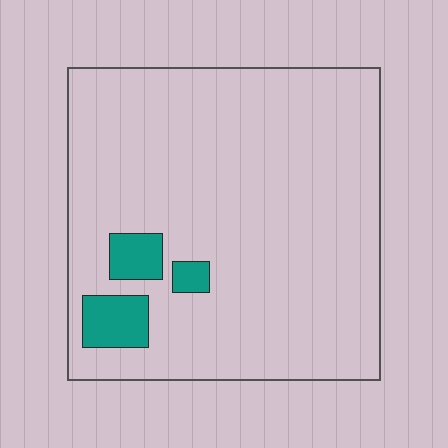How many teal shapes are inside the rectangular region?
3.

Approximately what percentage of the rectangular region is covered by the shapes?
Approximately 5%.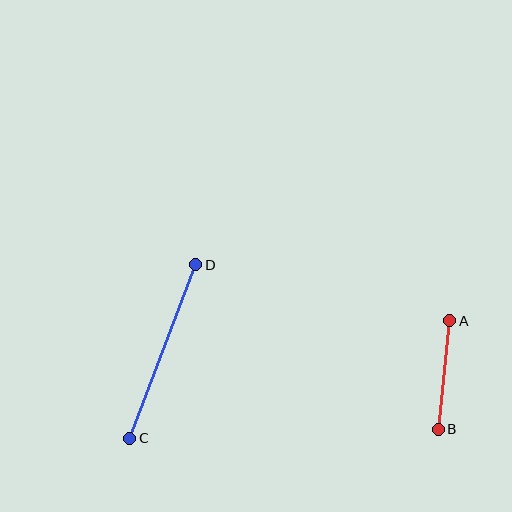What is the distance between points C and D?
The distance is approximately 186 pixels.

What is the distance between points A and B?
The distance is approximately 109 pixels.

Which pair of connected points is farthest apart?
Points C and D are farthest apart.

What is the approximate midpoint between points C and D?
The midpoint is at approximately (163, 352) pixels.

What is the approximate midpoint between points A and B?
The midpoint is at approximately (444, 375) pixels.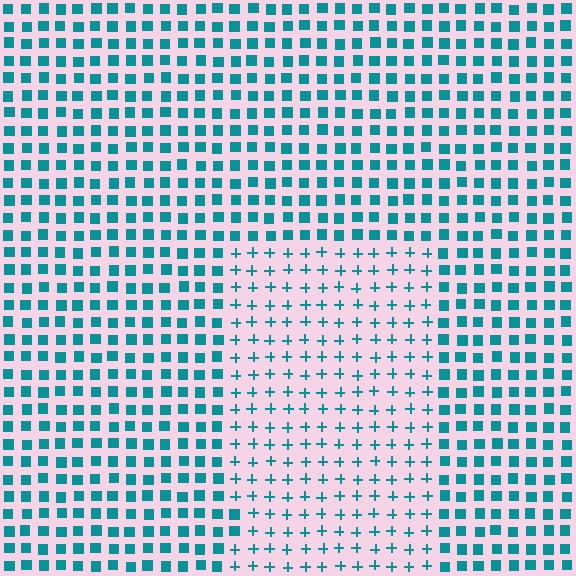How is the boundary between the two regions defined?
The boundary is defined by a change in element shape: plus signs inside vs. squares outside. All elements share the same color and spacing.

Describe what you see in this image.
The image is filled with small teal elements arranged in a uniform grid. A rectangle-shaped region contains plus signs, while the surrounding area contains squares. The boundary is defined purely by the change in element shape.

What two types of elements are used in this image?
The image uses plus signs inside the rectangle region and squares outside it.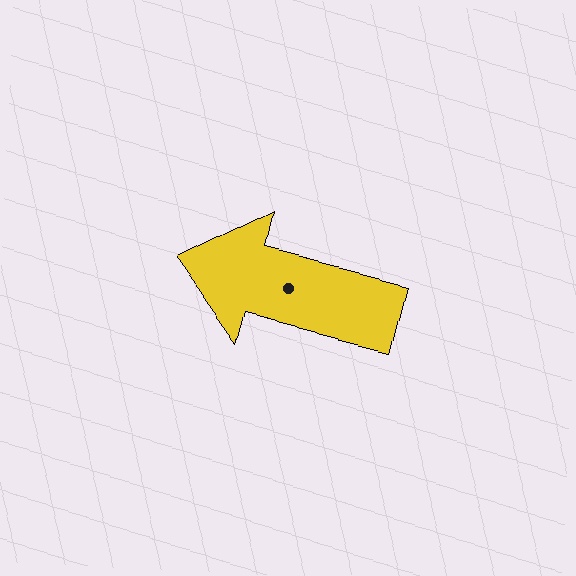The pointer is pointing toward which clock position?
Roughly 9 o'clock.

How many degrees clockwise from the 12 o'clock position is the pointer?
Approximately 284 degrees.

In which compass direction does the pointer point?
West.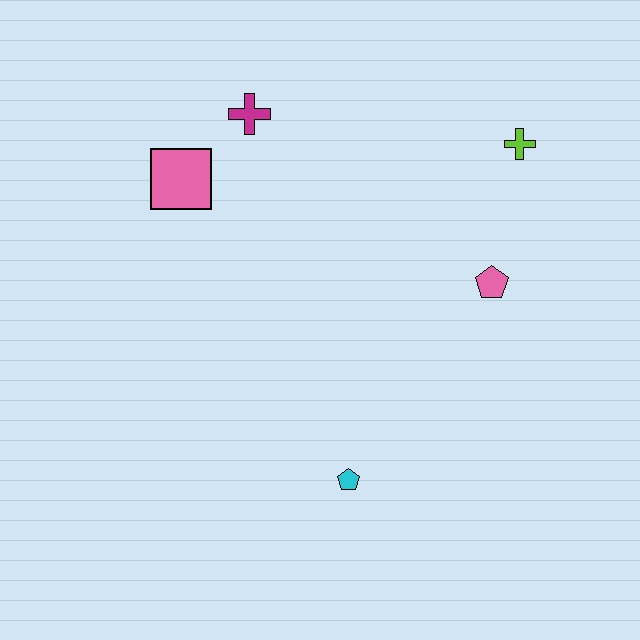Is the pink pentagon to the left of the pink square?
No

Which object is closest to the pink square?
The magenta cross is closest to the pink square.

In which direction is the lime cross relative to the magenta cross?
The lime cross is to the right of the magenta cross.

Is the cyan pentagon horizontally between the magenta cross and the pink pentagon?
Yes